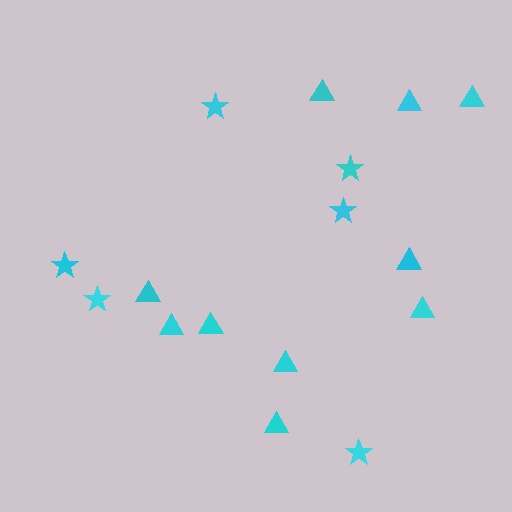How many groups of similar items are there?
There are 2 groups: one group of triangles (10) and one group of stars (6).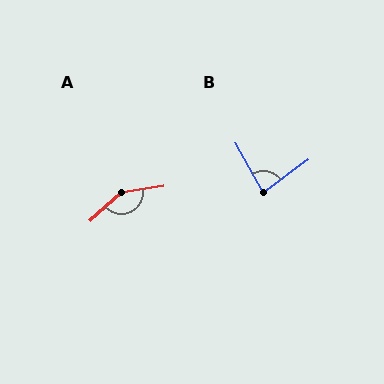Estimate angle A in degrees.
Approximately 147 degrees.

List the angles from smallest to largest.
B (82°), A (147°).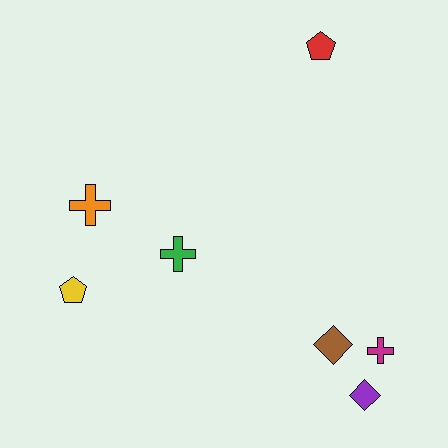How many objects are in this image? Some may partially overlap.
There are 7 objects.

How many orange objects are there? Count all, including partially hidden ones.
There is 1 orange object.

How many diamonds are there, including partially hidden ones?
There are 2 diamonds.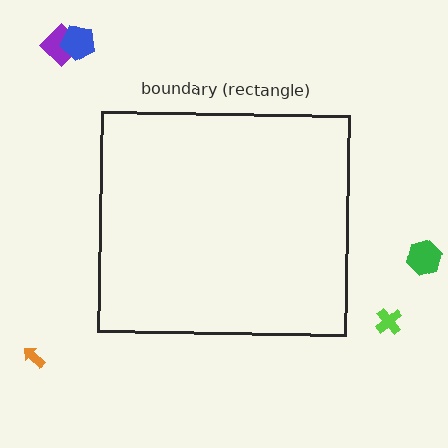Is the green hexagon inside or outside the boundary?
Outside.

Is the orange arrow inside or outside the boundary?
Outside.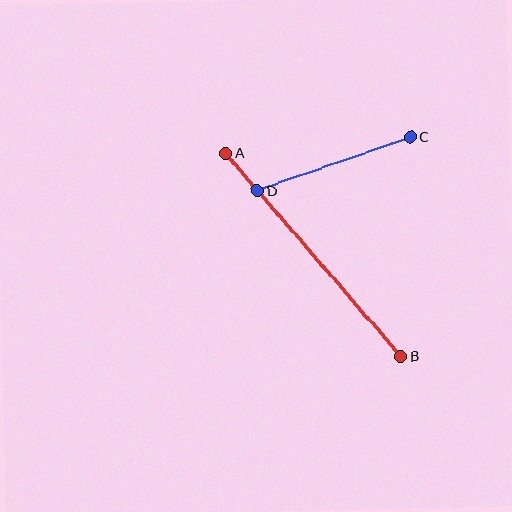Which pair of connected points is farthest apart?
Points A and B are farthest apart.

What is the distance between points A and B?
The distance is approximately 268 pixels.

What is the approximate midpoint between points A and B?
The midpoint is at approximately (313, 255) pixels.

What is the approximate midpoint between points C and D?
The midpoint is at approximately (334, 164) pixels.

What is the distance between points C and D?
The distance is approximately 162 pixels.